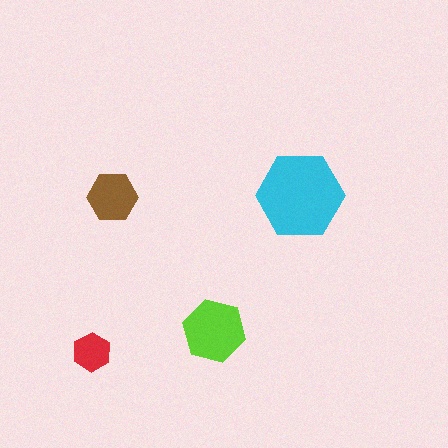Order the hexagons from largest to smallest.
the cyan one, the lime one, the brown one, the red one.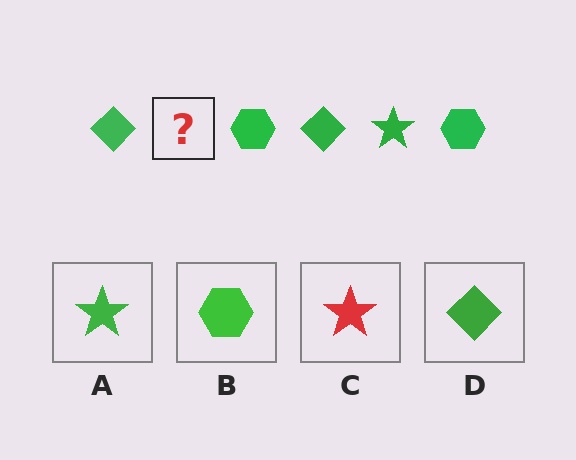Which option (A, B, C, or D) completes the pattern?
A.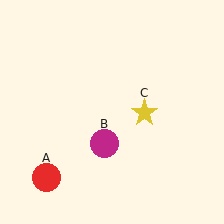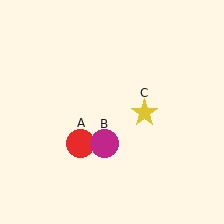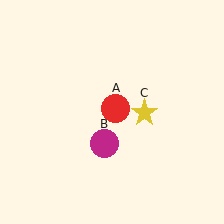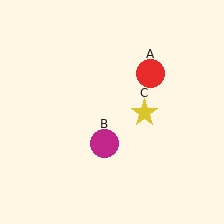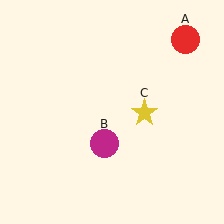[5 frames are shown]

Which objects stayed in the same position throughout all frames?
Magenta circle (object B) and yellow star (object C) remained stationary.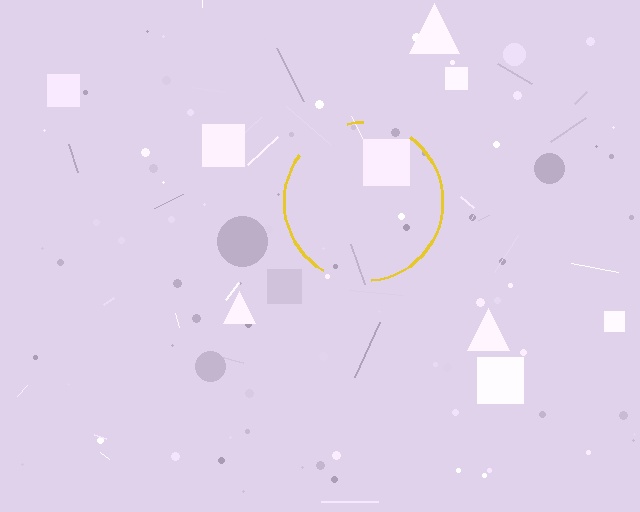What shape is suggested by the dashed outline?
The dashed outline suggests a circle.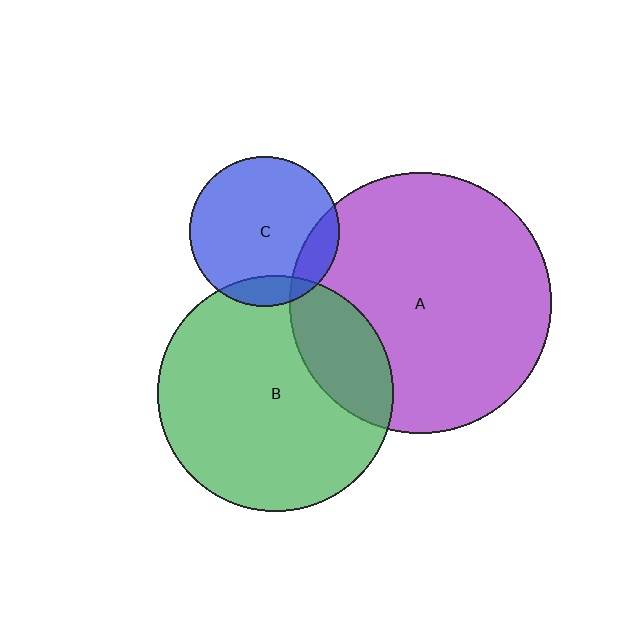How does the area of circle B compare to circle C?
Approximately 2.5 times.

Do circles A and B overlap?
Yes.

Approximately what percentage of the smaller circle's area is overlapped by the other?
Approximately 20%.